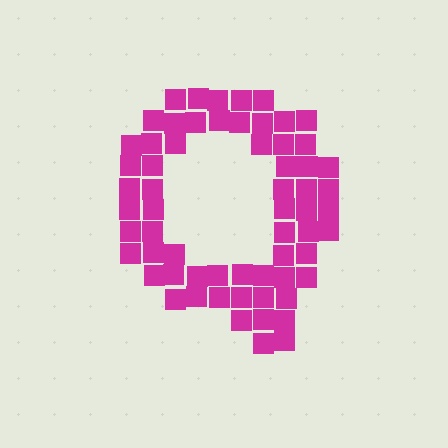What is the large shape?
The large shape is the letter Q.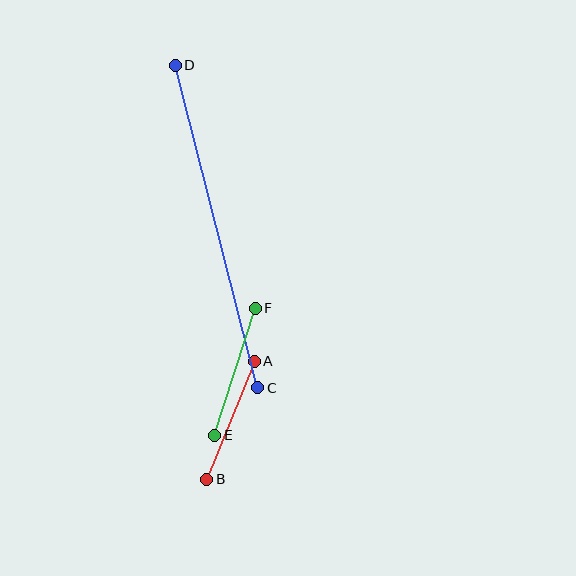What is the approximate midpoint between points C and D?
The midpoint is at approximately (216, 226) pixels.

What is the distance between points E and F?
The distance is approximately 134 pixels.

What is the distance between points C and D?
The distance is approximately 333 pixels.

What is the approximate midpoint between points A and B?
The midpoint is at approximately (230, 420) pixels.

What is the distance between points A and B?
The distance is approximately 127 pixels.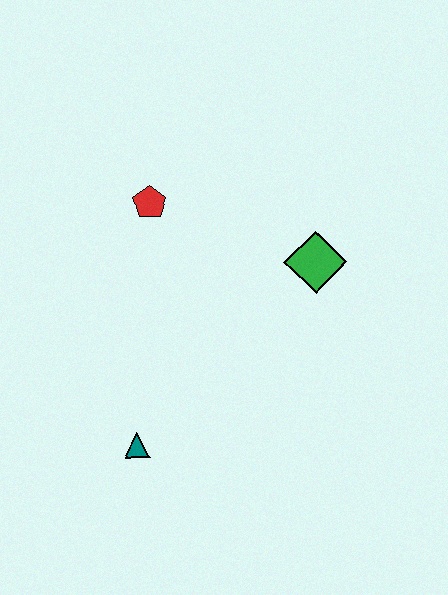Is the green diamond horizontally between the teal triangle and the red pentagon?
No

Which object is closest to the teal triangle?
The red pentagon is closest to the teal triangle.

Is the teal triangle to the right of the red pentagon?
No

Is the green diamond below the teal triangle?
No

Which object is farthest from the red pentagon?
The teal triangle is farthest from the red pentagon.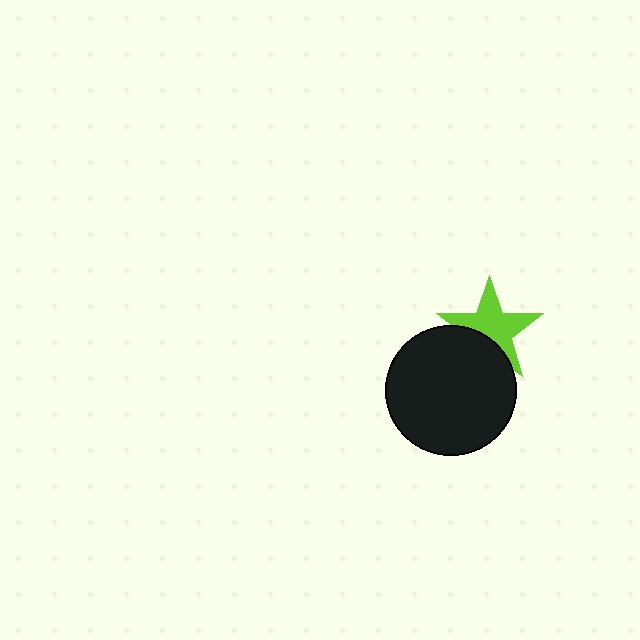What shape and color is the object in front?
The object in front is a black circle.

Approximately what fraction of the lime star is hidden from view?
Roughly 32% of the lime star is hidden behind the black circle.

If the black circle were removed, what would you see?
You would see the complete lime star.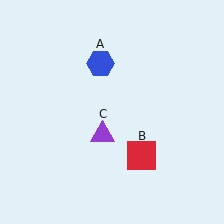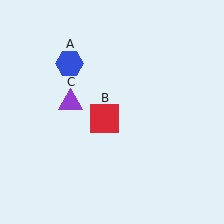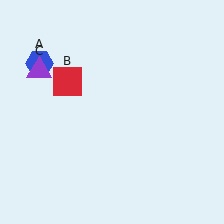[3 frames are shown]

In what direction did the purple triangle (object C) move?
The purple triangle (object C) moved up and to the left.